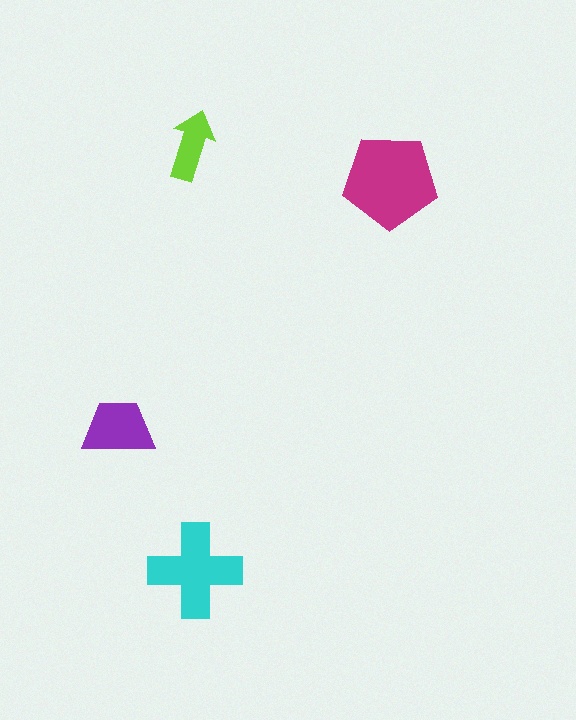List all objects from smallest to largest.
The lime arrow, the purple trapezoid, the cyan cross, the magenta pentagon.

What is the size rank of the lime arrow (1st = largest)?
4th.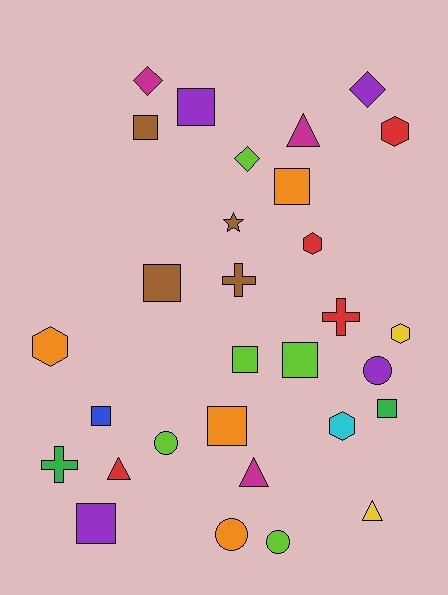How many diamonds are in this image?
There are 3 diamonds.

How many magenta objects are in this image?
There are 3 magenta objects.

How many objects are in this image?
There are 30 objects.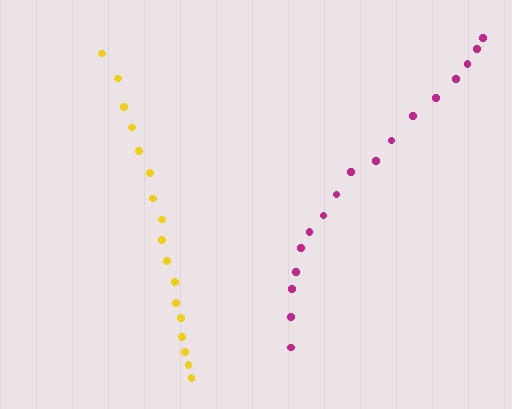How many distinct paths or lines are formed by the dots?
There are 2 distinct paths.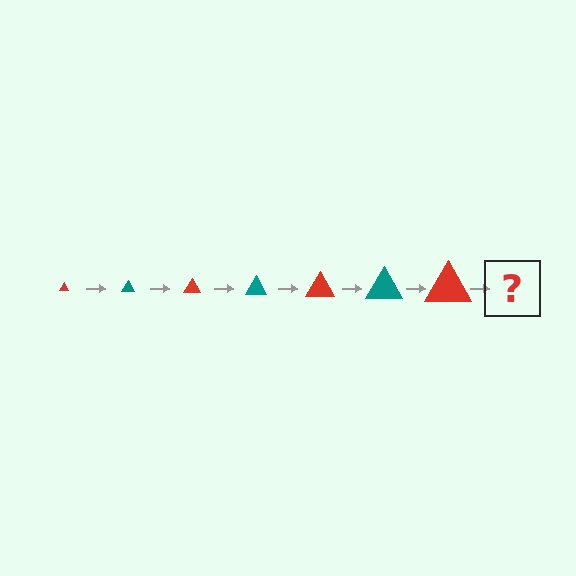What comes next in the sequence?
The next element should be a teal triangle, larger than the previous one.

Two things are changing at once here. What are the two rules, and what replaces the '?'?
The two rules are that the triangle grows larger each step and the color cycles through red and teal. The '?' should be a teal triangle, larger than the previous one.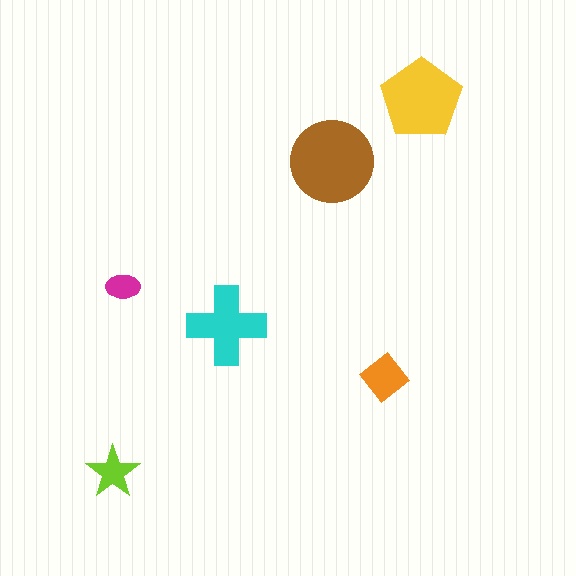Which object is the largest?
The brown circle.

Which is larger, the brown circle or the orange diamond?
The brown circle.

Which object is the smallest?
The magenta ellipse.